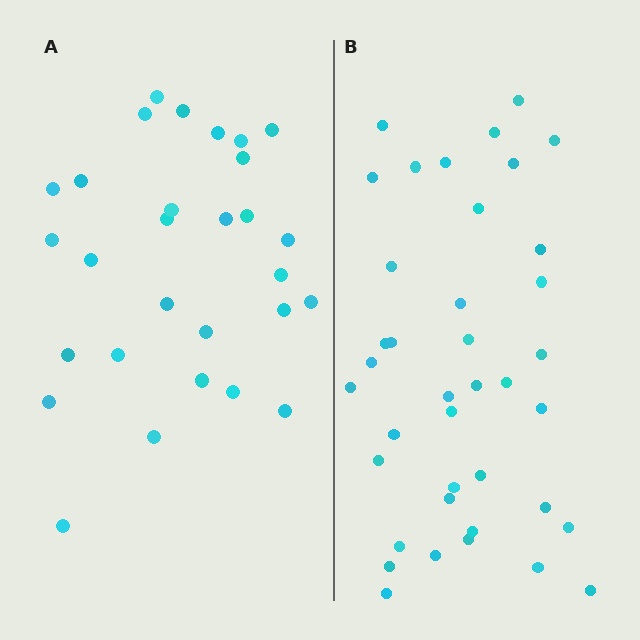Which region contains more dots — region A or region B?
Region B (the right region) has more dots.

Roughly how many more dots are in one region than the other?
Region B has roughly 10 or so more dots than region A.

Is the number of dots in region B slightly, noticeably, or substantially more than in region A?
Region B has noticeably more, but not dramatically so. The ratio is roughly 1.3 to 1.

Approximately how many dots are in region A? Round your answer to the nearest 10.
About 30 dots. (The exact count is 29, which rounds to 30.)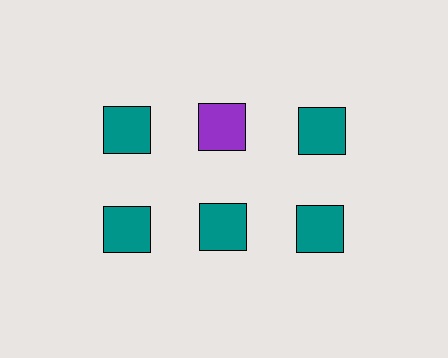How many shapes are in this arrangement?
There are 6 shapes arranged in a grid pattern.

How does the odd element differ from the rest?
It has a different color: purple instead of teal.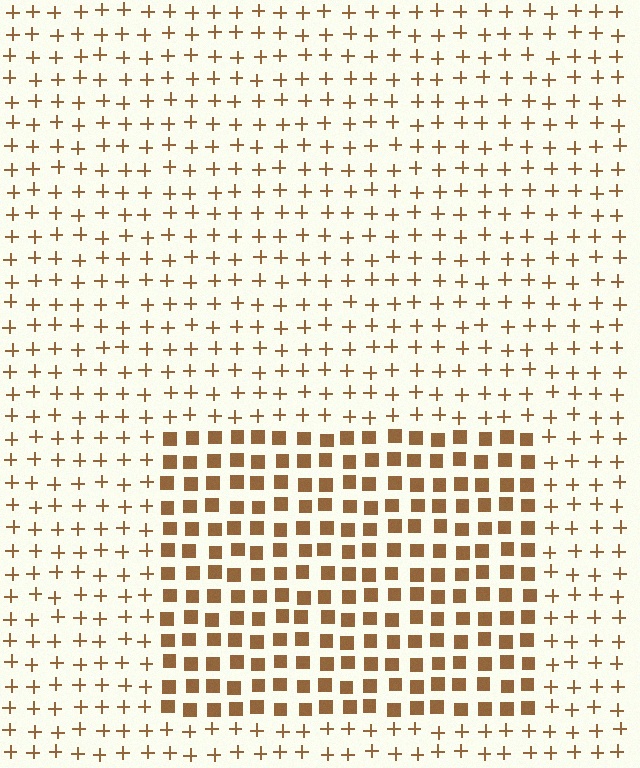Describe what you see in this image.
The image is filled with small brown elements arranged in a uniform grid. A rectangle-shaped region contains squares, while the surrounding area contains plus signs. The boundary is defined purely by the change in element shape.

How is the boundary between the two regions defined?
The boundary is defined by a change in element shape: squares inside vs. plus signs outside. All elements share the same color and spacing.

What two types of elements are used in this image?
The image uses squares inside the rectangle region and plus signs outside it.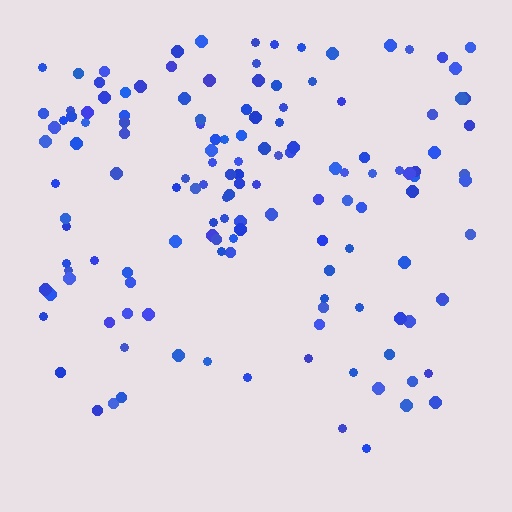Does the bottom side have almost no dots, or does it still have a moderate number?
Still a moderate number, just noticeably fewer than the top.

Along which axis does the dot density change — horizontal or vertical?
Vertical.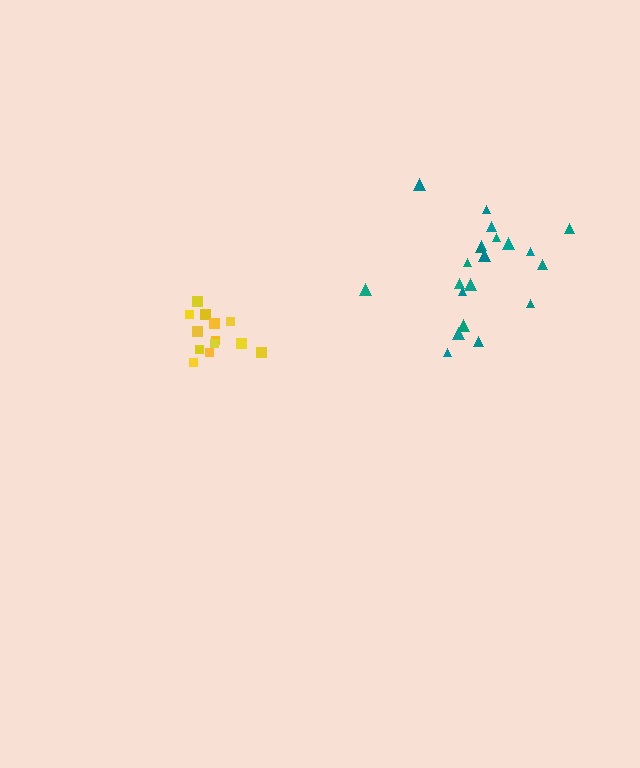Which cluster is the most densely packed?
Yellow.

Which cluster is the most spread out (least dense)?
Teal.